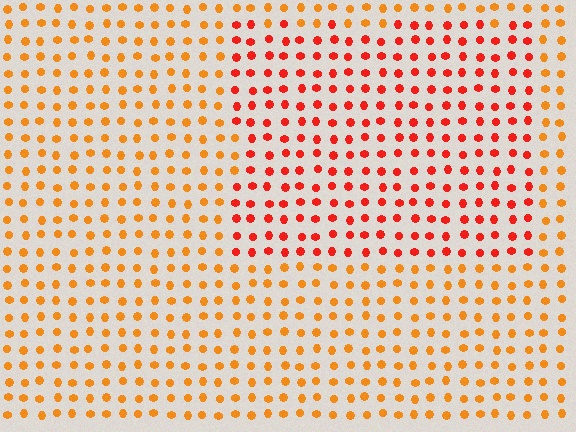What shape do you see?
I see a rectangle.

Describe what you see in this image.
The image is filled with small orange elements in a uniform arrangement. A rectangle-shaped region is visible where the elements are tinted to a slightly different hue, forming a subtle color boundary.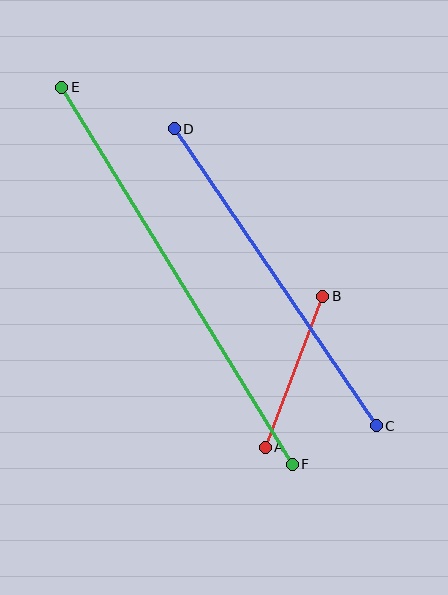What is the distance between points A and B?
The distance is approximately 162 pixels.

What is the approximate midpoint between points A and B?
The midpoint is at approximately (294, 372) pixels.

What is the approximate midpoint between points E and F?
The midpoint is at approximately (177, 276) pixels.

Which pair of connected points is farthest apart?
Points E and F are farthest apart.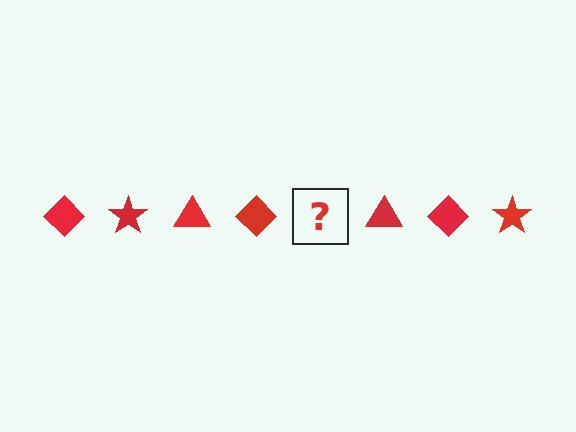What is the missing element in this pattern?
The missing element is a red star.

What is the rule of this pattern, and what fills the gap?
The rule is that the pattern cycles through diamond, star, triangle shapes in red. The gap should be filled with a red star.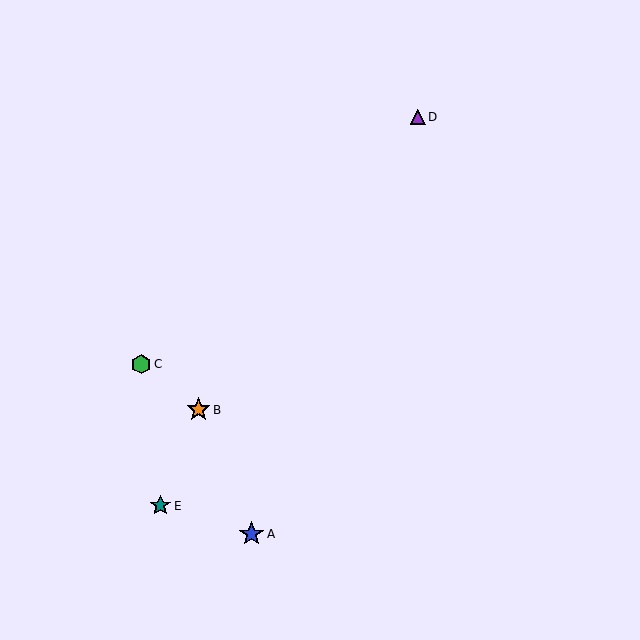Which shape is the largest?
The blue star (labeled A) is the largest.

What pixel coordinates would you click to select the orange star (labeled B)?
Click at (199, 410) to select the orange star B.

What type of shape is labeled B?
Shape B is an orange star.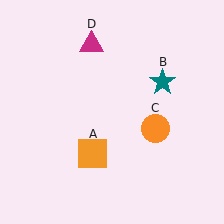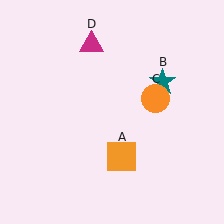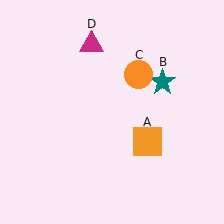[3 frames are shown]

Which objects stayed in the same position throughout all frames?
Teal star (object B) and magenta triangle (object D) remained stationary.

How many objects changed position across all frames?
2 objects changed position: orange square (object A), orange circle (object C).